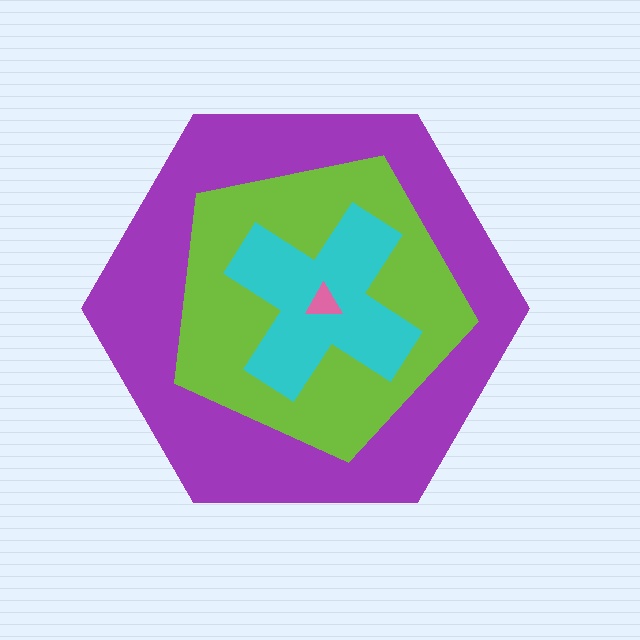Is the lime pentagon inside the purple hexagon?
Yes.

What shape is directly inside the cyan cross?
The pink triangle.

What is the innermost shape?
The pink triangle.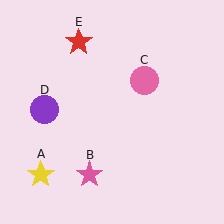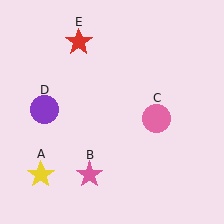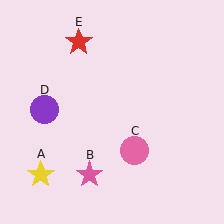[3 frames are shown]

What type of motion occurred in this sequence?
The pink circle (object C) rotated clockwise around the center of the scene.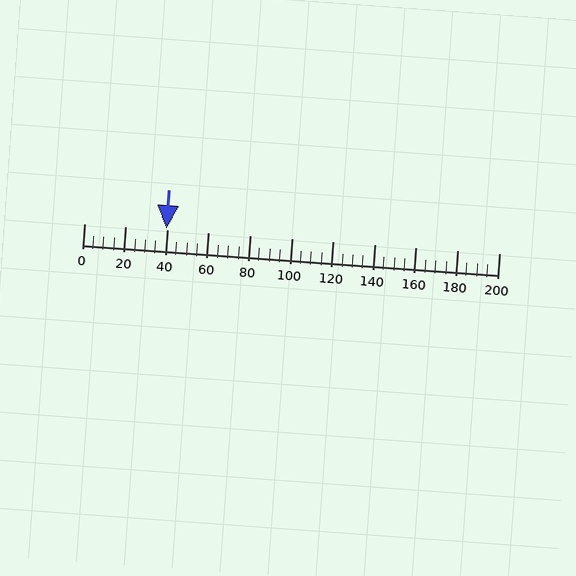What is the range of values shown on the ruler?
The ruler shows values from 0 to 200.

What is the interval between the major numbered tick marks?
The major tick marks are spaced 20 units apart.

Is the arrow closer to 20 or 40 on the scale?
The arrow is closer to 40.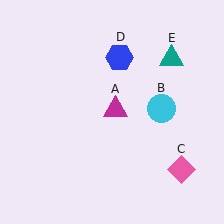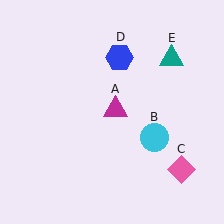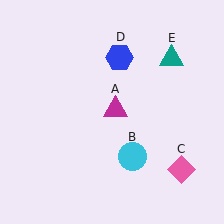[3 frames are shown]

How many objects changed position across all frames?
1 object changed position: cyan circle (object B).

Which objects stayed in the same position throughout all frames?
Magenta triangle (object A) and pink diamond (object C) and blue hexagon (object D) and teal triangle (object E) remained stationary.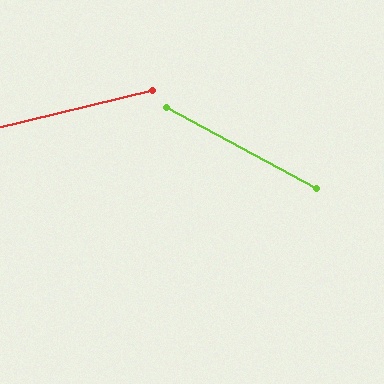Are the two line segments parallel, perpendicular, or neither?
Neither parallel nor perpendicular — they differ by about 42°.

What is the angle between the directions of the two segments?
Approximately 42 degrees.